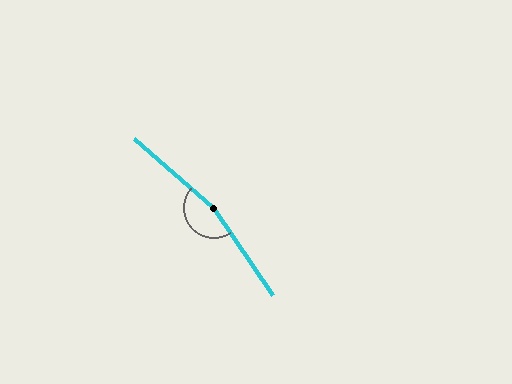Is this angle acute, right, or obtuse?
It is obtuse.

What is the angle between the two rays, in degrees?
Approximately 165 degrees.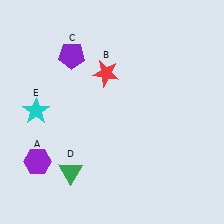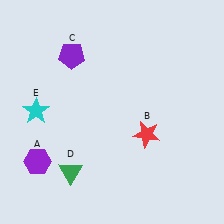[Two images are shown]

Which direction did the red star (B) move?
The red star (B) moved down.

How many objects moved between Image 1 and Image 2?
1 object moved between the two images.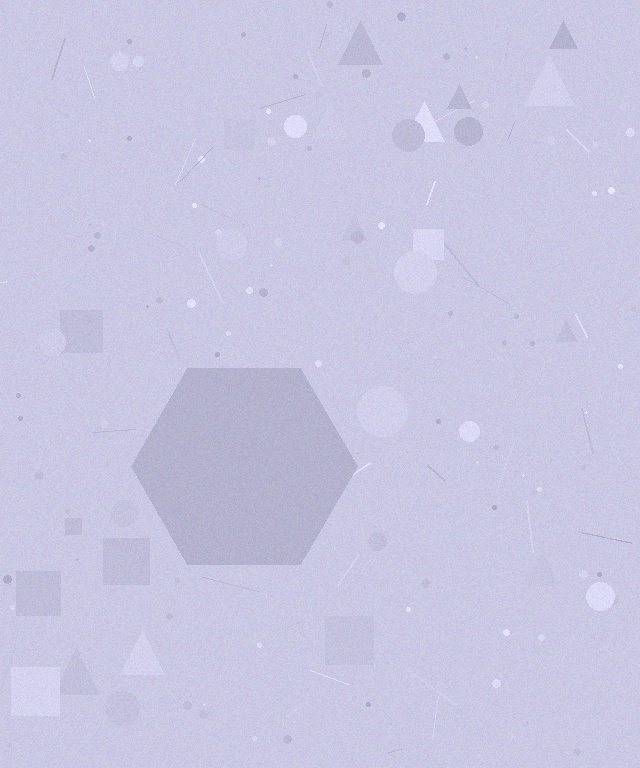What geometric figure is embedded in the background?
A hexagon is embedded in the background.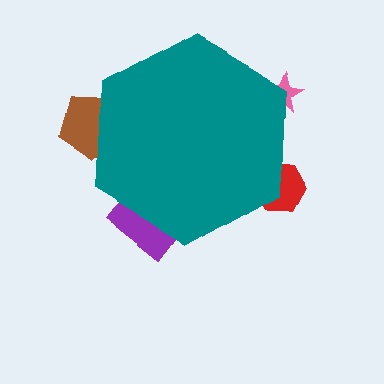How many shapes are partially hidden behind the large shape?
4 shapes are partially hidden.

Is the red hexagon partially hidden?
Yes, the red hexagon is partially hidden behind the teal hexagon.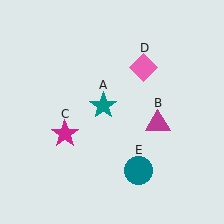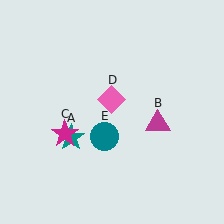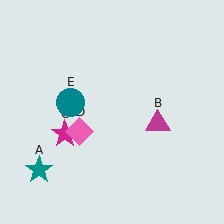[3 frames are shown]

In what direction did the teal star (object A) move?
The teal star (object A) moved down and to the left.